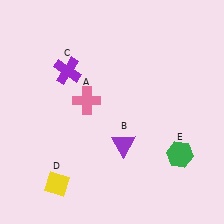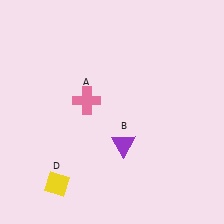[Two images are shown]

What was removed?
The purple cross (C), the green hexagon (E) were removed in Image 2.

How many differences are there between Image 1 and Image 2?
There are 2 differences between the two images.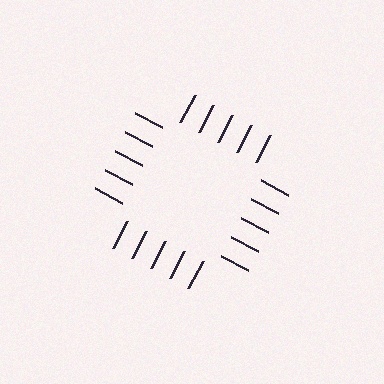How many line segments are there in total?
20 — 5 along each of the 4 edges.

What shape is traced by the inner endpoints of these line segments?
An illusory square — the line segments terminate on its edges but no continuous stroke is drawn.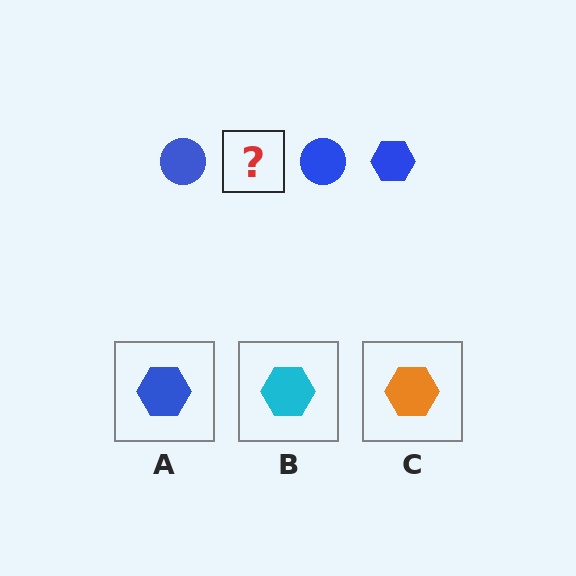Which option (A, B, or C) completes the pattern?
A.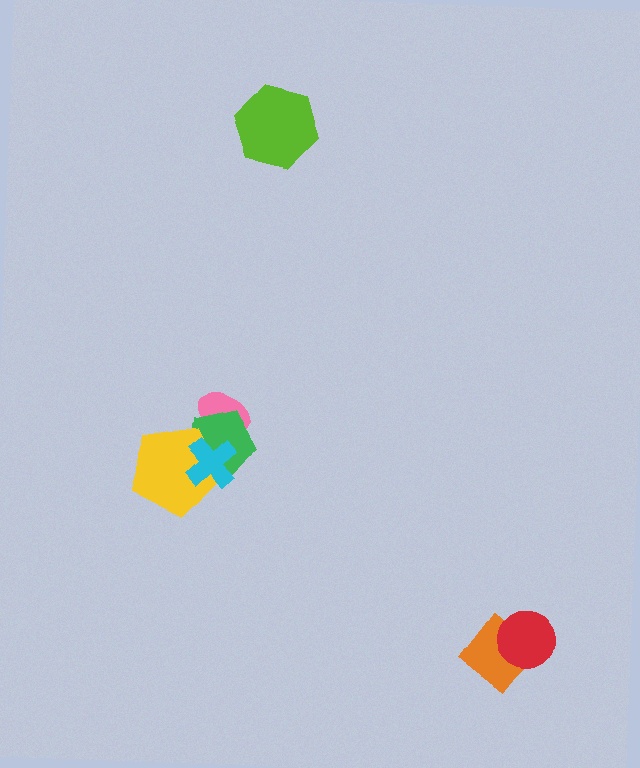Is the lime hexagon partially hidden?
No, no other shape covers it.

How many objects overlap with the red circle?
1 object overlaps with the red circle.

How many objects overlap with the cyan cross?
2 objects overlap with the cyan cross.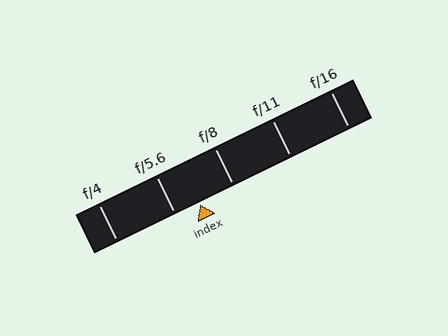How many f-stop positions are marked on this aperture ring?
There are 5 f-stop positions marked.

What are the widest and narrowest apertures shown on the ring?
The widest aperture shown is f/4 and the narrowest is f/16.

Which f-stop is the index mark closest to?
The index mark is closest to f/5.6.